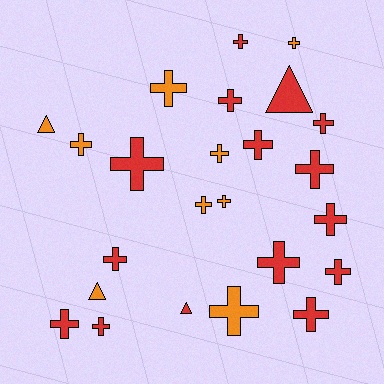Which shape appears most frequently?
Cross, with 20 objects.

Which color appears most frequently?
Red, with 15 objects.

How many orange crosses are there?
There are 7 orange crosses.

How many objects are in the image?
There are 24 objects.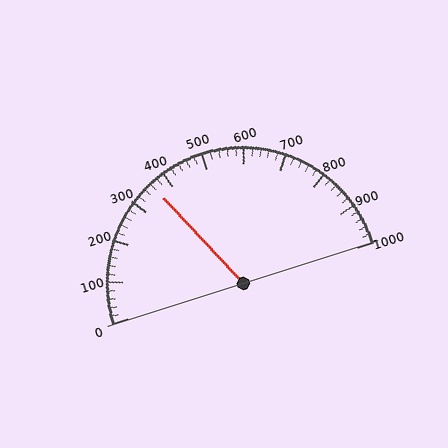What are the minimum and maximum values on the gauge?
The gauge ranges from 0 to 1000.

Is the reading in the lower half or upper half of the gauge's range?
The reading is in the lower half of the range (0 to 1000).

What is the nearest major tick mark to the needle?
The nearest major tick mark is 400.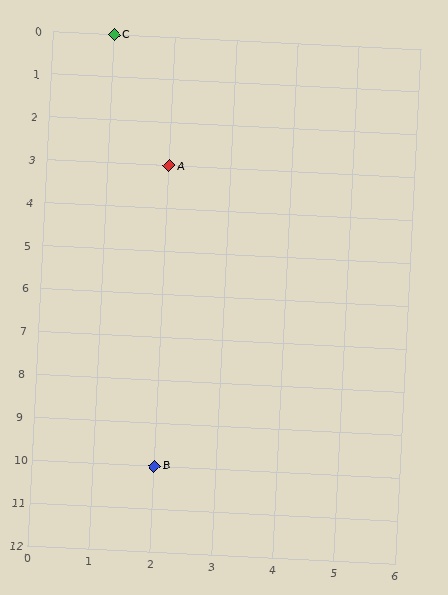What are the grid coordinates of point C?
Point C is at grid coordinates (1, 0).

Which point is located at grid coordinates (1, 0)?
Point C is at (1, 0).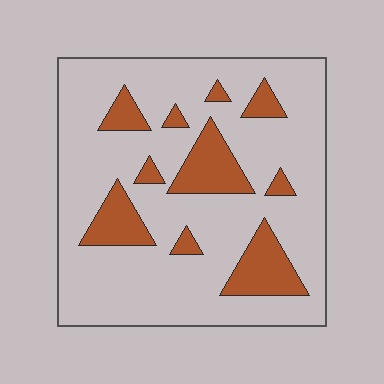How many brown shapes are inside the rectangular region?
10.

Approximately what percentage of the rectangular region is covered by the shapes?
Approximately 20%.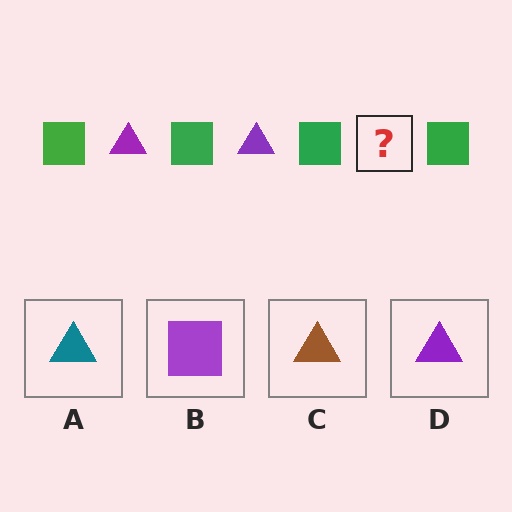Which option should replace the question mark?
Option D.